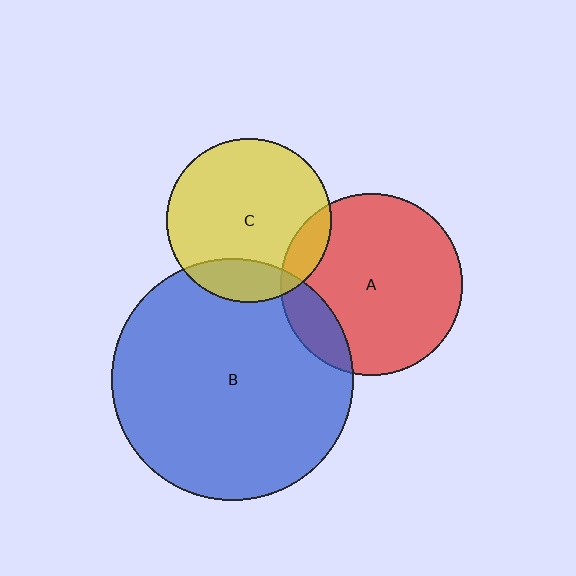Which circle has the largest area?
Circle B (blue).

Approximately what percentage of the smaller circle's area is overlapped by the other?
Approximately 15%.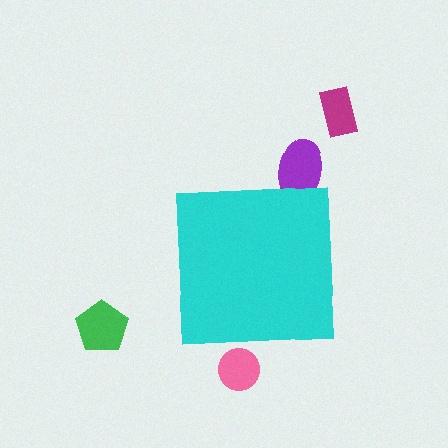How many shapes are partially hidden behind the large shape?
2 shapes are partially hidden.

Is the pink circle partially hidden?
Yes, the pink circle is partially hidden behind the cyan square.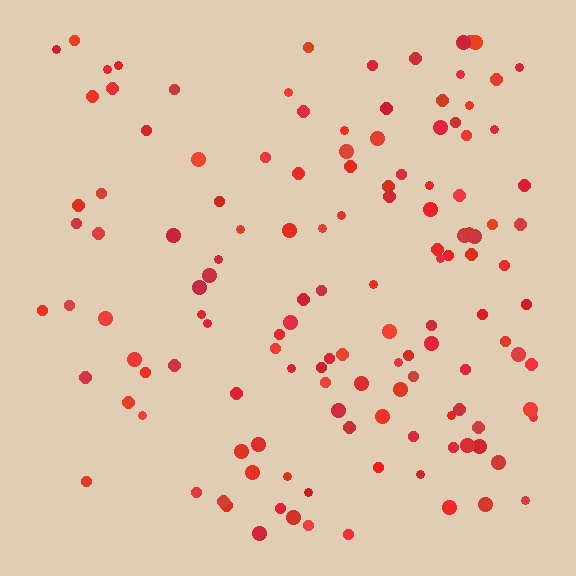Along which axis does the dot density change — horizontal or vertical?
Horizontal.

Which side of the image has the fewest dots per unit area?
The left.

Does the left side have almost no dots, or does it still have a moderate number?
Still a moderate number, just noticeably fewer than the right.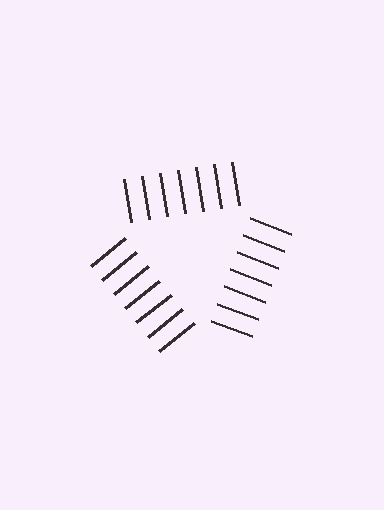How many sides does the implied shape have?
3 sides — the line-ends trace a triangle.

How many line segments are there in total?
21 — 7 along each of the 3 edges.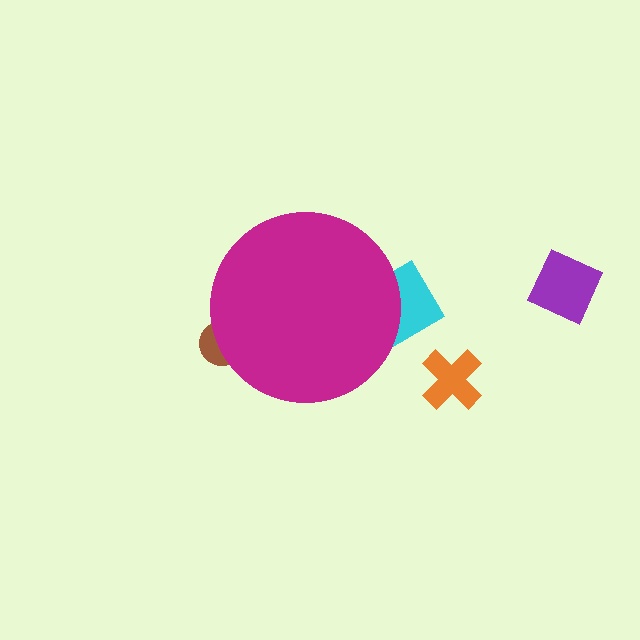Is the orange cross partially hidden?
No, the orange cross is fully visible.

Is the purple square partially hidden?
No, the purple square is fully visible.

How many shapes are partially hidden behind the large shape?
2 shapes are partially hidden.